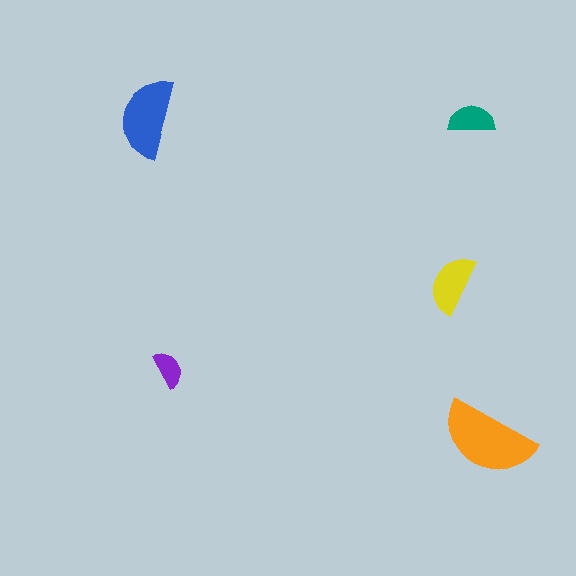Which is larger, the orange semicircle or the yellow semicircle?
The orange one.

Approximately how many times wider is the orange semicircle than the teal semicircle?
About 2 times wider.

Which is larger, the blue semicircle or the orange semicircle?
The orange one.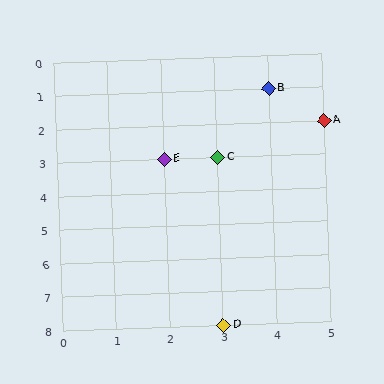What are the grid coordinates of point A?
Point A is at grid coordinates (5, 2).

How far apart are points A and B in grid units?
Points A and B are 1 column and 1 row apart (about 1.4 grid units diagonally).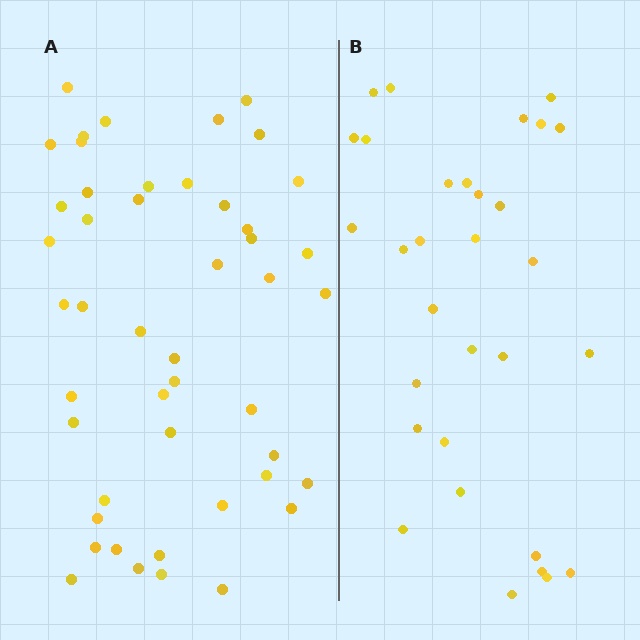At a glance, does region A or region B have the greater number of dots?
Region A (the left region) has more dots.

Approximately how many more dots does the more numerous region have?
Region A has approximately 15 more dots than region B.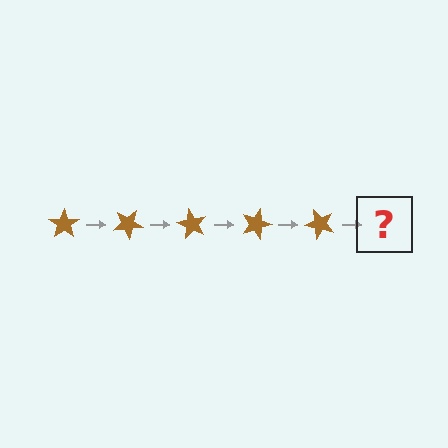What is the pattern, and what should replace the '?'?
The pattern is that the star rotates 30 degrees each step. The '?' should be a brown star rotated 150 degrees.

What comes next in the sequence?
The next element should be a brown star rotated 150 degrees.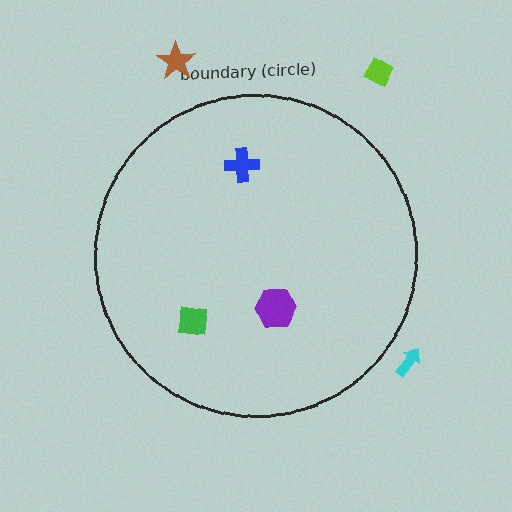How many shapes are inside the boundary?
3 inside, 3 outside.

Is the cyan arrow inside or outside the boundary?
Outside.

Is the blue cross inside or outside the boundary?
Inside.